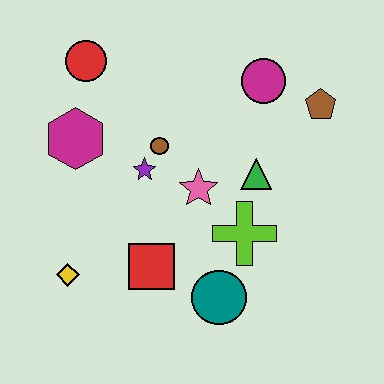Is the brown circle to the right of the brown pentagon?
No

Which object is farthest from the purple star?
The brown pentagon is farthest from the purple star.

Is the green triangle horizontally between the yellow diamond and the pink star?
No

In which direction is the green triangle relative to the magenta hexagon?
The green triangle is to the right of the magenta hexagon.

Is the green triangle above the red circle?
No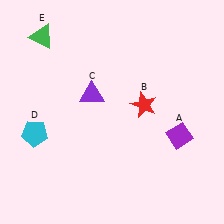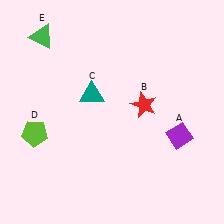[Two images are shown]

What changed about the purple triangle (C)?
In Image 1, C is purple. In Image 2, it changed to teal.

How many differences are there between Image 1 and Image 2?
There are 2 differences between the two images.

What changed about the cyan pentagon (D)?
In Image 1, D is cyan. In Image 2, it changed to lime.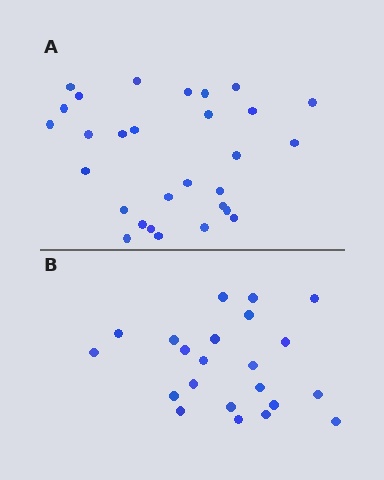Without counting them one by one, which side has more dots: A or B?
Region A (the top region) has more dots.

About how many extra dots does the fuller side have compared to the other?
Region A has roughly 8 or so more dots than region B.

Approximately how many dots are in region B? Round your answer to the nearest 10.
About 20 dots. (The exact count is 22, which rounds to 20.)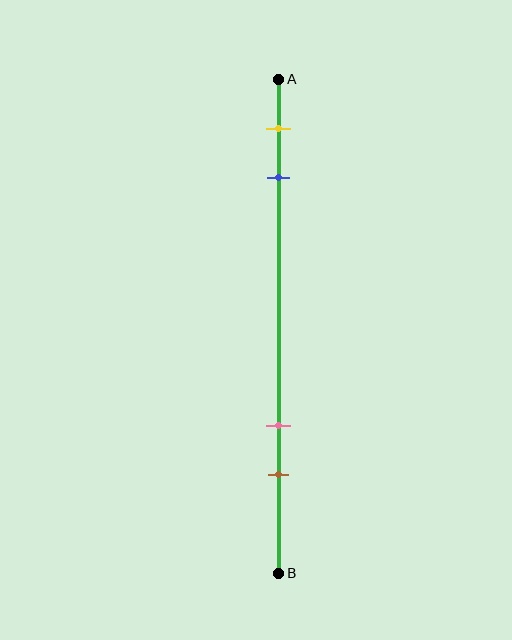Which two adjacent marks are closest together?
The yellow and blue marks are the closest adjacent pair.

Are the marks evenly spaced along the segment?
No, the marks are not evenly spaced.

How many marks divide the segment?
There are 4 marks dividing the segment.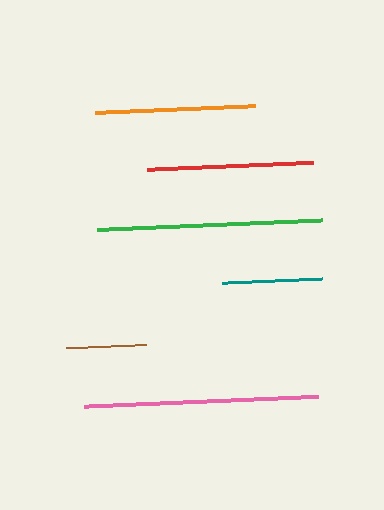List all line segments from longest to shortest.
From longest to shortest: pink, green, red, orange, teal, brown.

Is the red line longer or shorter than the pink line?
The pink line is longer than the red line.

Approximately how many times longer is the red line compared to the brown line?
The red line is approximately 2.1 times the length of the brown line.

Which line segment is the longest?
The pink line is the longest at approximately 234 pixels.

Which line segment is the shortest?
The brown line is the shortest at approximately 79 pixels.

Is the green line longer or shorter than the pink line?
The pink line is longer than the green line.